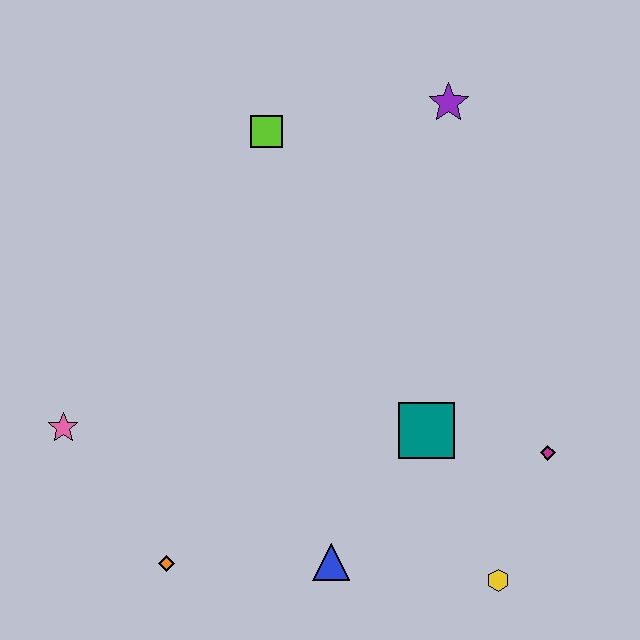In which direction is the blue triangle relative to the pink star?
The blue triangle is to the right of the pink star.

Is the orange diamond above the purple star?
No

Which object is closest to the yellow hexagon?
The magenta diamond is closest to the yellow hexagon.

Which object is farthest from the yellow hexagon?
The lime square is farthest from the yellow hexagon.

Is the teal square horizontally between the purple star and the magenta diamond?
No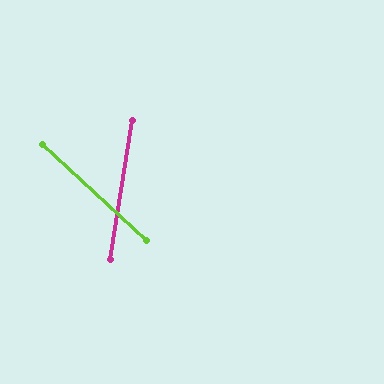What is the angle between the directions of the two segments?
Approximately 56 degrees.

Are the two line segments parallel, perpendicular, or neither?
Neither parallel nor perpendicular — they differ by about 56°.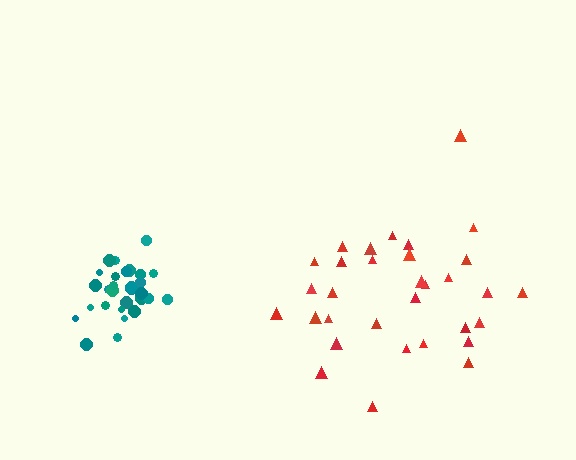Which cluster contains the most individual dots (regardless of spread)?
Red (32).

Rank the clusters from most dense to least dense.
teal, red.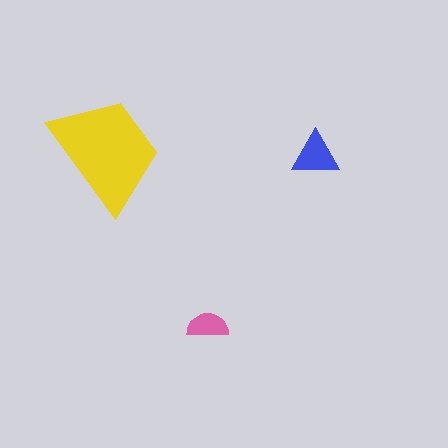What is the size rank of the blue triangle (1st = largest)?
2nd.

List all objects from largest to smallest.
The yellow trapezoid, the blue triangle, the pink semicircle.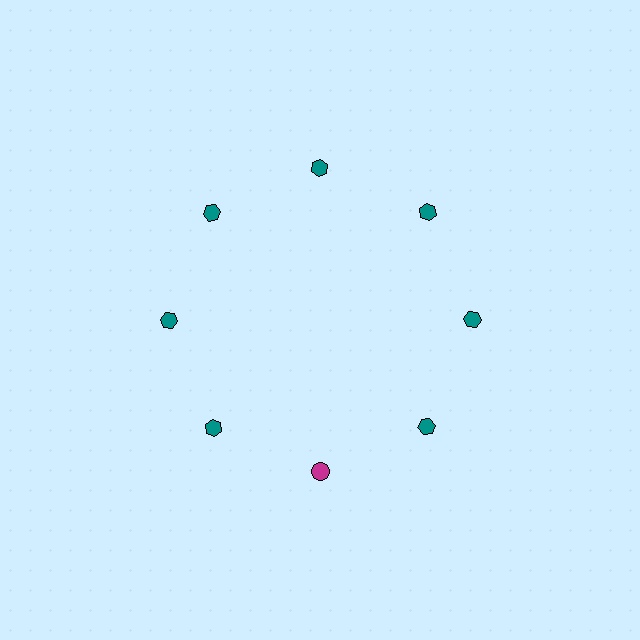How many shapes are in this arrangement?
There are 8 shapes arranged in a ring pattern.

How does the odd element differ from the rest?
It differs in both color (magenta instead of teal) and shape (circle instead of hexagon).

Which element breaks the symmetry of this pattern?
The magenta circle at roughly the 6 o'clock position breaks the symmetry. All other shapes are teal hexagons.